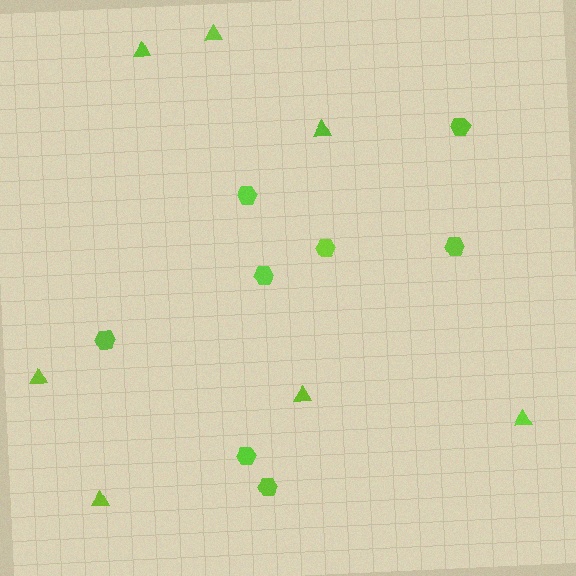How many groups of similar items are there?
There are 2 groups: one group of triangles (7) and one group of hexagons (8).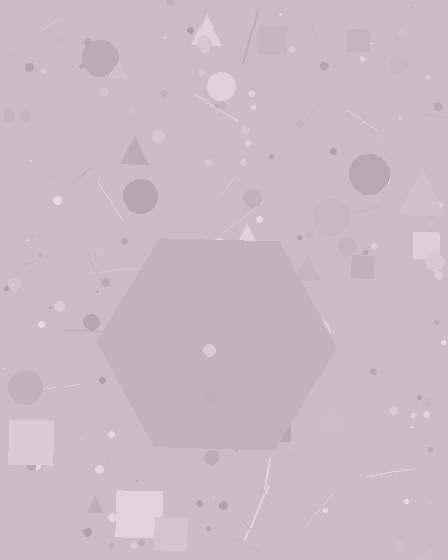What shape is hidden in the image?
A hexagon is hidden in the image.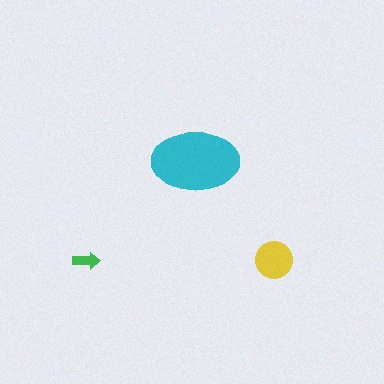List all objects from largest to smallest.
The cyan ellipse, the yellow circle, the green arrow.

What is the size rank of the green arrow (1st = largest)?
3rd.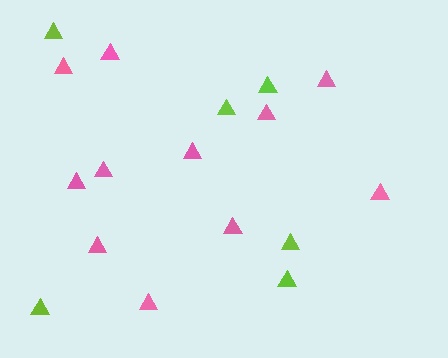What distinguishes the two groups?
There are 2 groups: one group of pink triangles (11) and one group of lime triangles (6).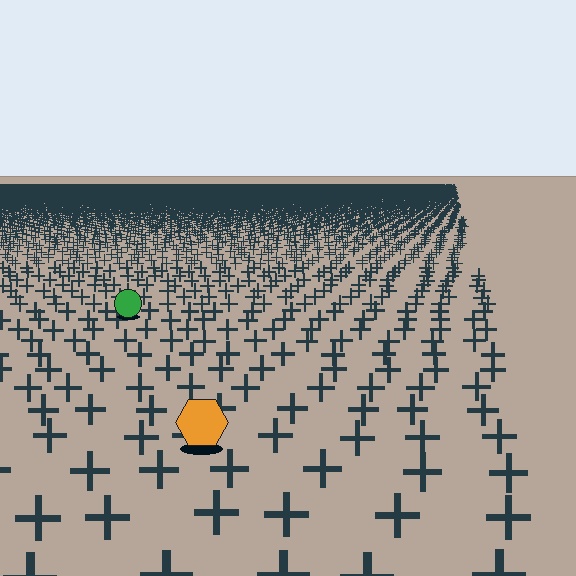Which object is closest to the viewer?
The orange hexagon is closest. The texture marks near it are larger and more spread out.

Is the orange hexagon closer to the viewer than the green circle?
Yes. The orange hexagon is closer — you can tell from the texture gradient: the ground texture is coarser near it.